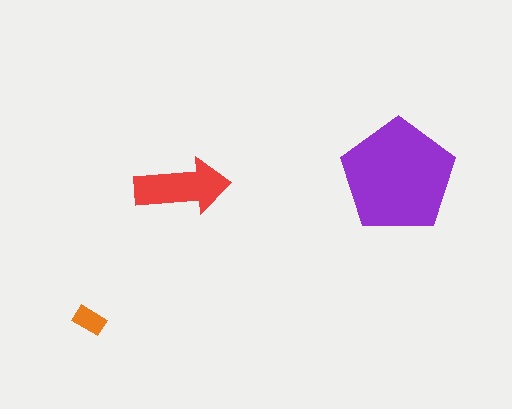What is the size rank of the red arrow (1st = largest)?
2nd.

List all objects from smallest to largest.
The orange rectangle, the red arrow, the purple pentagon.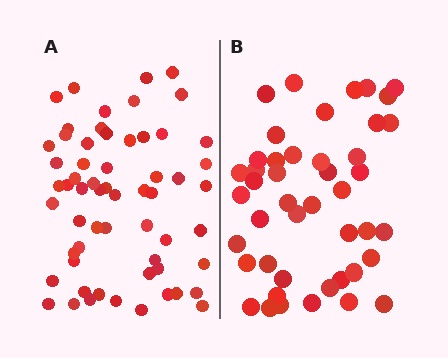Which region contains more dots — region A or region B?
Region A (the left region) has more dots.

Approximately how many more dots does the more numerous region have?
Region A has approximately 15 more dots than region B.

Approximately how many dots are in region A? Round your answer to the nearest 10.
About 60 dots.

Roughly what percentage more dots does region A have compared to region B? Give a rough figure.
About 35% more.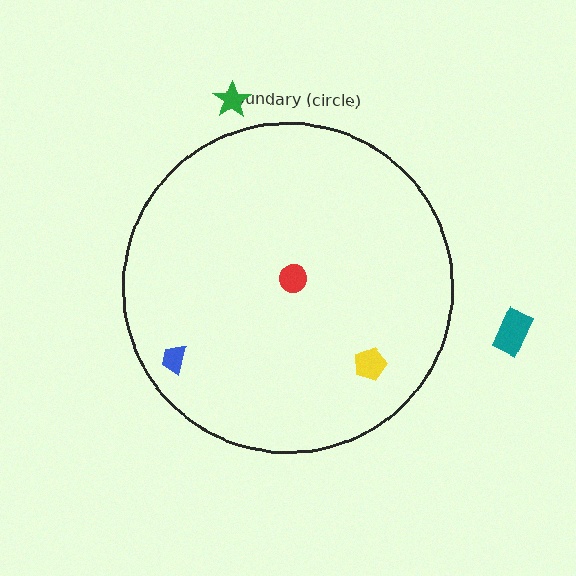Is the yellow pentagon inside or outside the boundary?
Inside.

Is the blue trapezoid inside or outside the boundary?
Inside.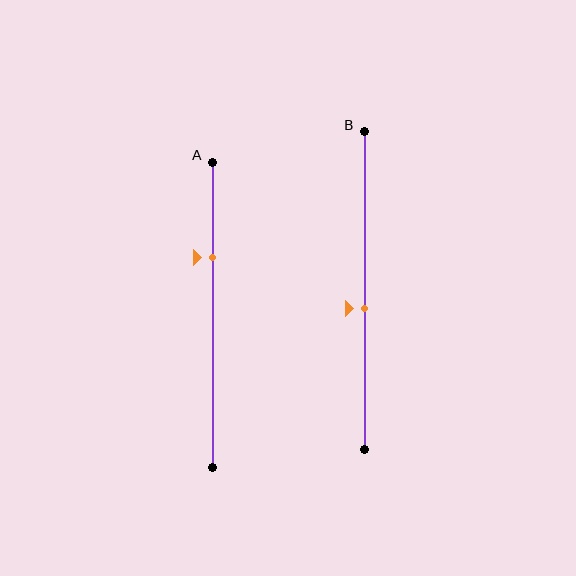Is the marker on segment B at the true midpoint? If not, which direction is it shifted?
No, the marker on segment B is shifted downward by about 6% of the segment length.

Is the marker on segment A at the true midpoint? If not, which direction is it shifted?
No, the marker on segment A is shifted upward by about 19% of the segment length.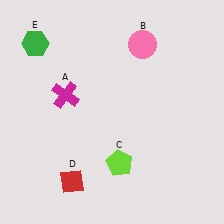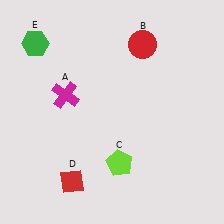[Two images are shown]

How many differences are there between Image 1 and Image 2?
There is 1 difference between the two images.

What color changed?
The circle (B) changed from pink in Image 1 to red in Image 2.